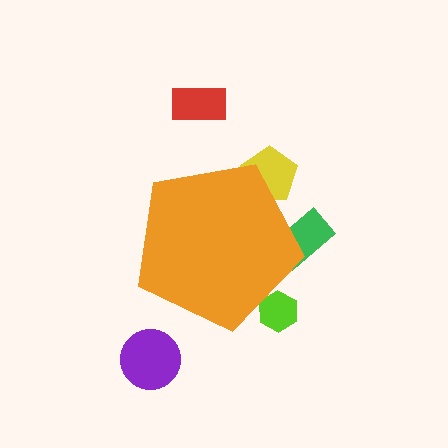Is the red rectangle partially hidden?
No, the red rectangle is fully visible.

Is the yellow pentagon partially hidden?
Yes, the yellow pentagon is partially hidden behind the orange pentagon.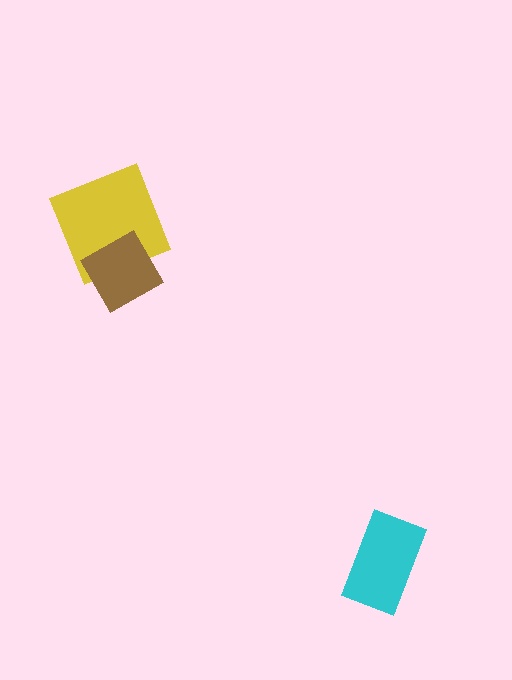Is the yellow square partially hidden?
Yes, it is partially covered by another shape.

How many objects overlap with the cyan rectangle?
0 objects overlap with the cyan rectangle.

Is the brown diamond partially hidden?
No, no other shape covers it.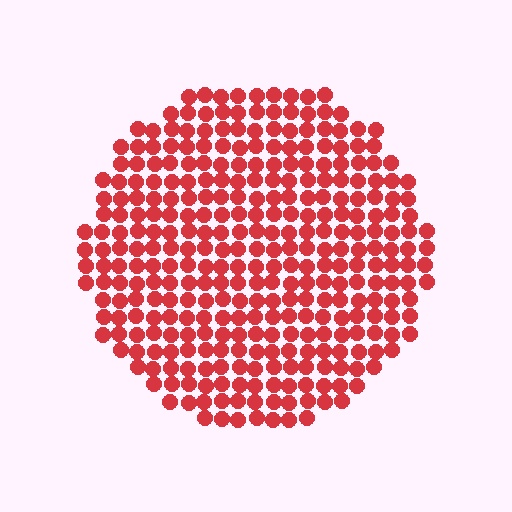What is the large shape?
The large shape is a circle.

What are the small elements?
The small elements are circles.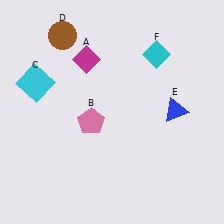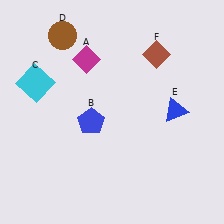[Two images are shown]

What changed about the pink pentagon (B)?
In Image 1, B is pink. In Image 2, it changed to blue.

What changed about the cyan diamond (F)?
In Image 1, F is cyan. In Image 2, it changed to brown.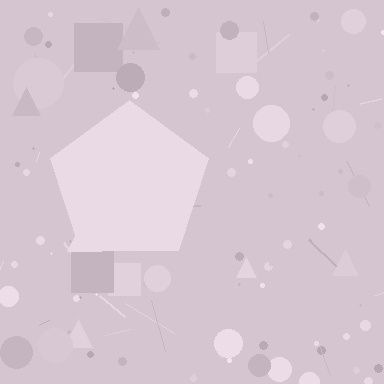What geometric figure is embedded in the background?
A pentagon is embedded in the background.